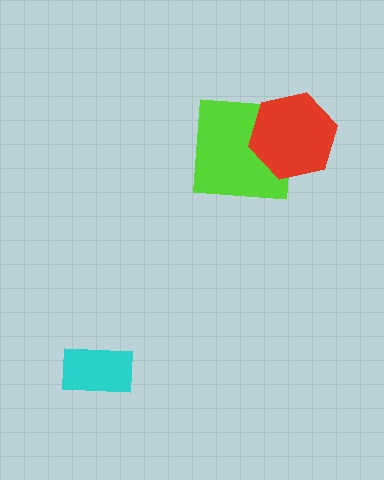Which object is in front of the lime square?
The red hexagon is in front of the lime square.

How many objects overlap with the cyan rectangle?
0 objects overlap with the cyan rectangle.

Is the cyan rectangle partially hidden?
No, no other shape covers it.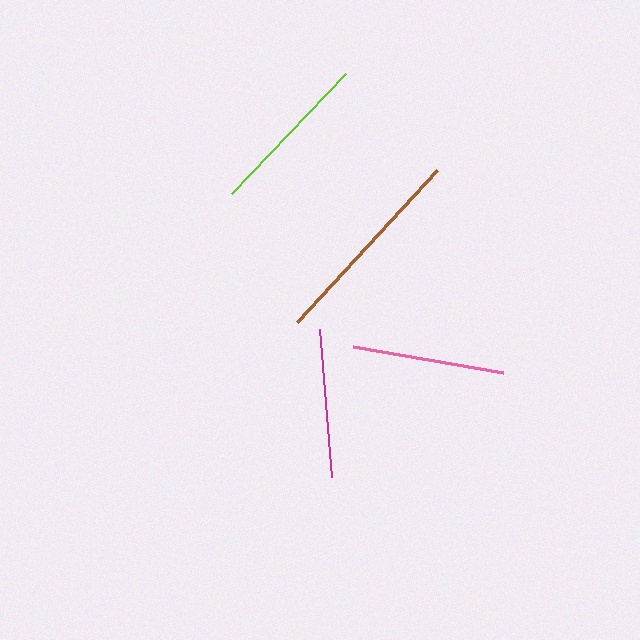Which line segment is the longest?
The brown line is the longest at approximately 207 pixels.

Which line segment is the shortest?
The magenta line is the shortest at approximately 148 pixels.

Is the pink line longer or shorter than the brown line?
The brown line is longer than the pink line.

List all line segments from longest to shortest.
From longest to shortest: brown, lime, pink, magenta.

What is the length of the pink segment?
The pink segment is approximately 152 pixels long.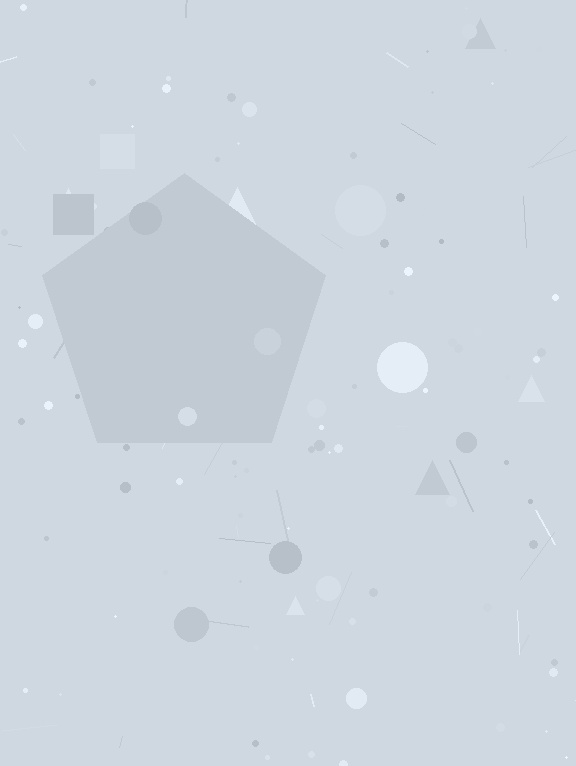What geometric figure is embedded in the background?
A pentagon is embedded in the background.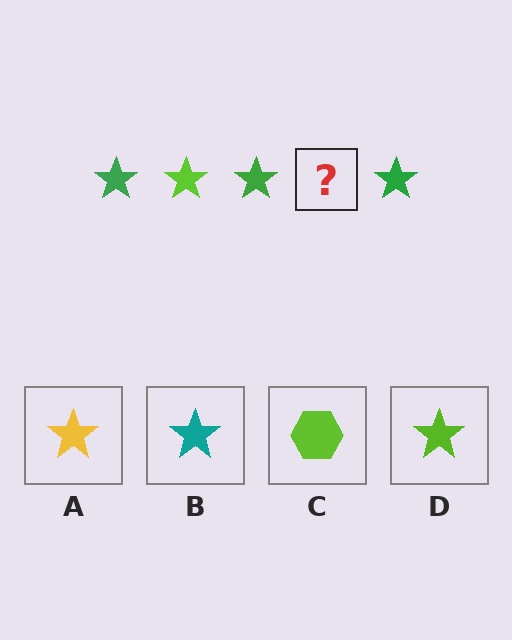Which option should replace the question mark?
Option D.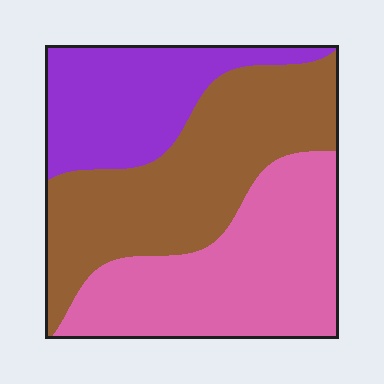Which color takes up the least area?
Purple, at roughly 25%.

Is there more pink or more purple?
Pink.